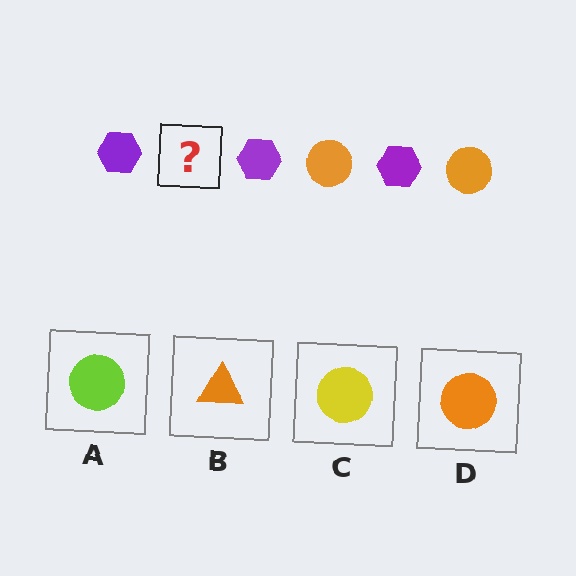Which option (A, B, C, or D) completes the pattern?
D.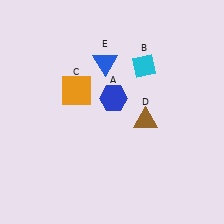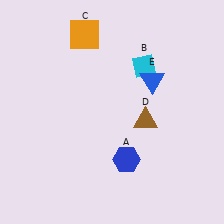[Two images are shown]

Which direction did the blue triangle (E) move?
The blue triangle (E) moved right.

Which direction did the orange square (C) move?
The orange square (C) moved up.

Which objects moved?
The objects that moved are: the blue hexagon (A), the orange square (C), the blue triangle (E).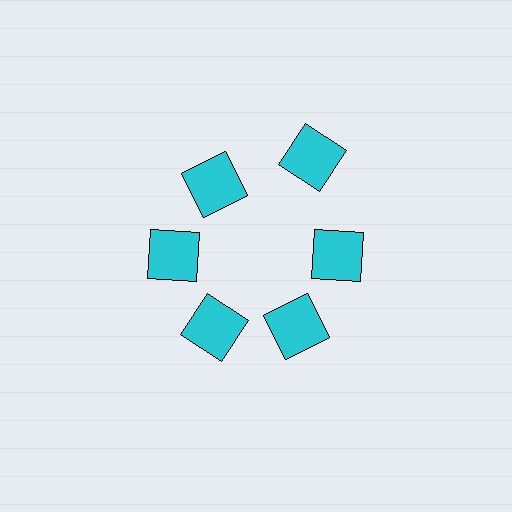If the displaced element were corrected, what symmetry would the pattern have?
It would have 6-fold rotational symmetry — the pattern would map onto itself every 60 degrees.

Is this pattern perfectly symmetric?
No. The 6 cyan squares are arranged in a ring, but one element near the 1 o'clock position is pushed outward from the center, breaking the 6-fold rotational symmetry.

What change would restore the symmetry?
The symmetry would be restored by moving it inward, back onto the ring so that all 6 squares sit at equal angles and equal distance from the center.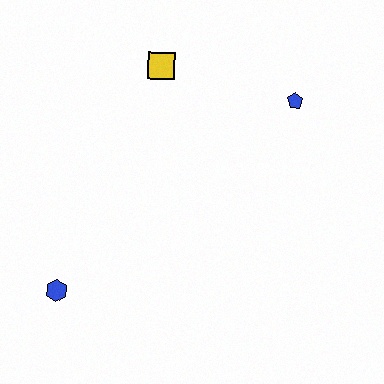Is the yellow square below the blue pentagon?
No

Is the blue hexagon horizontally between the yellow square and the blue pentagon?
No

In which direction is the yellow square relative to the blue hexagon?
The yellow square is above the blue hexagon.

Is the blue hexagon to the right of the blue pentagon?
No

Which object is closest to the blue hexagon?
The yellow square is closest to the blue hexagon.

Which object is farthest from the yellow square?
The blue hexagon is farthest from the yellow square.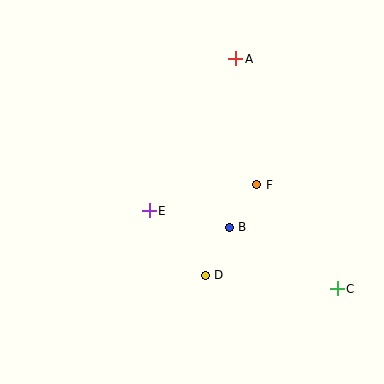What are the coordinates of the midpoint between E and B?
The midpoint between E and B is at (189, 219).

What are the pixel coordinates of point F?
Point F is at (257, 185).